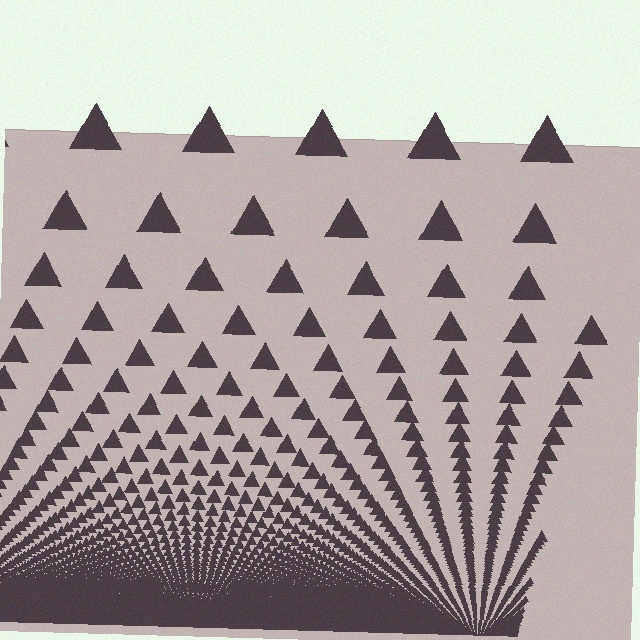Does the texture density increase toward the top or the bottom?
Density increases toward the bottom.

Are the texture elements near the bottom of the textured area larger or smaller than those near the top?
Smaller. The gradient is inverted — elements near the bottom are smaller and denser.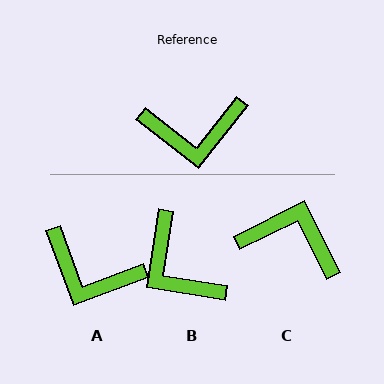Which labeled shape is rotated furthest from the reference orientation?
C, about 154 degrees away.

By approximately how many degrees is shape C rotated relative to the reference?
Approximately 154 degrees counter-clockwise.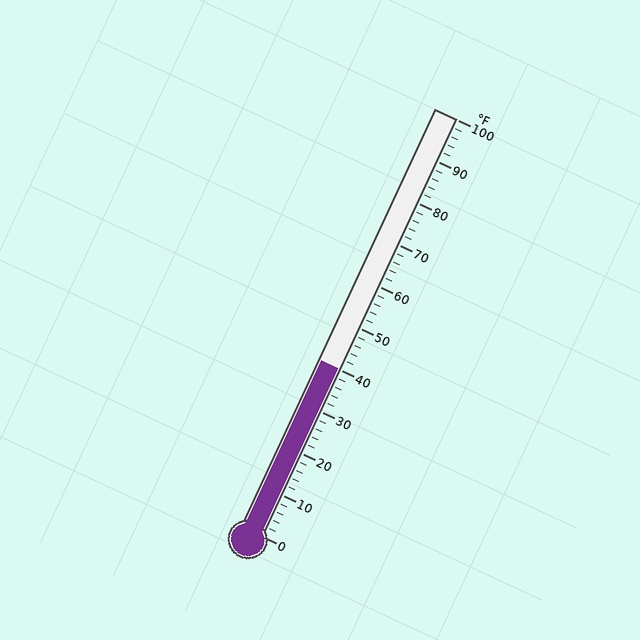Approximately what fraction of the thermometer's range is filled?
The thermometer is filled to approximately 40% of its range.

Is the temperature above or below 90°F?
The temperature is below 90°F.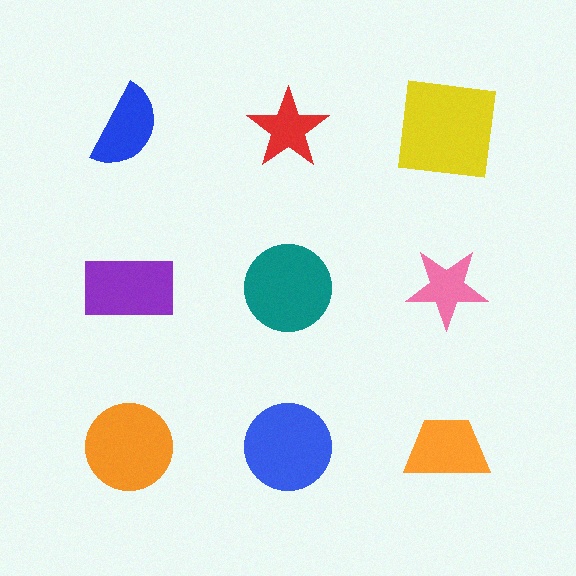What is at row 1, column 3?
A yellow square.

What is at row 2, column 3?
A pink star.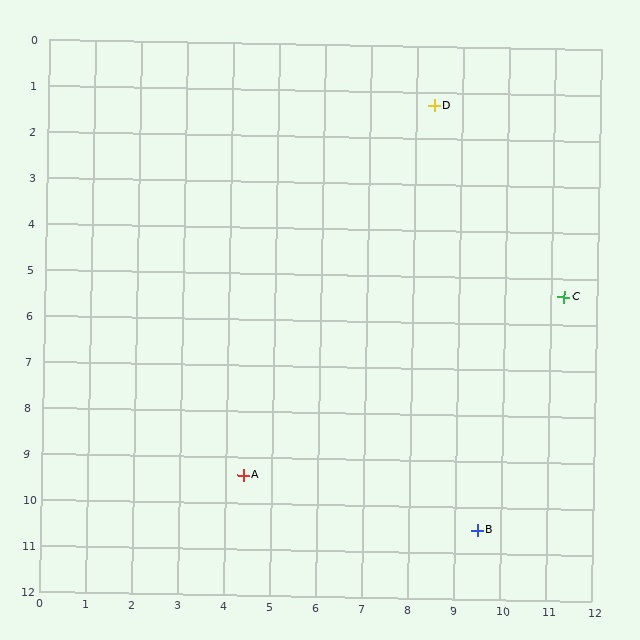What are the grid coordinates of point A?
Point A is at approximately (4.4, 9.4).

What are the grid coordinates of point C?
Point C is at approximately (11.3, 5.4).